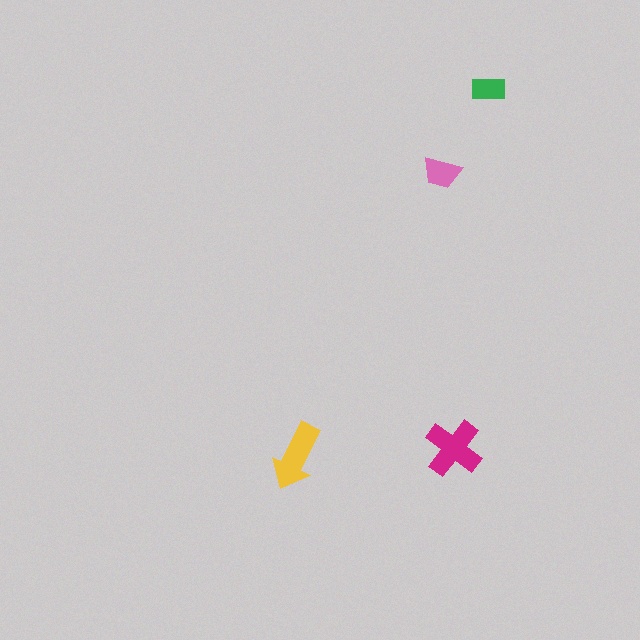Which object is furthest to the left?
The yellow arrow is leftmost.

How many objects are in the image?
There are 4 objects in the image.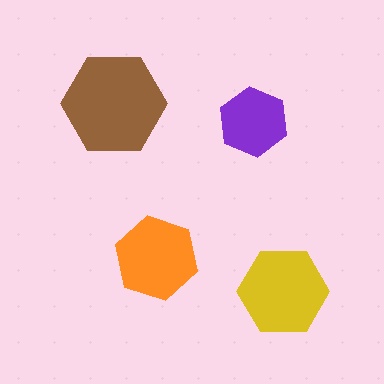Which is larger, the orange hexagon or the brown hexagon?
The brown one.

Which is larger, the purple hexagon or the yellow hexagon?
The yellow one.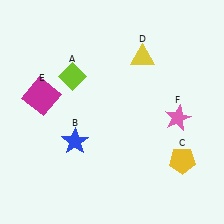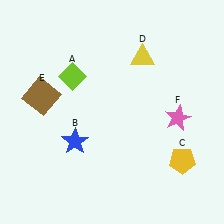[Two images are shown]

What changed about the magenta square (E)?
In Image 1, E is magenta. In Image 2, it changed to brown.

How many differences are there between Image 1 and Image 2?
There is 1 difference between the two images.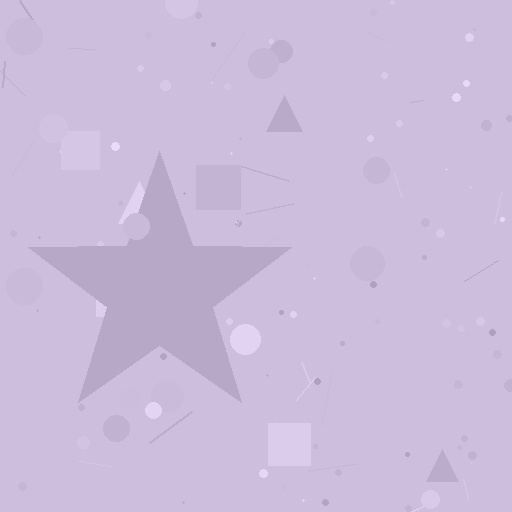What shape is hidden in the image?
A star is hidden in the image.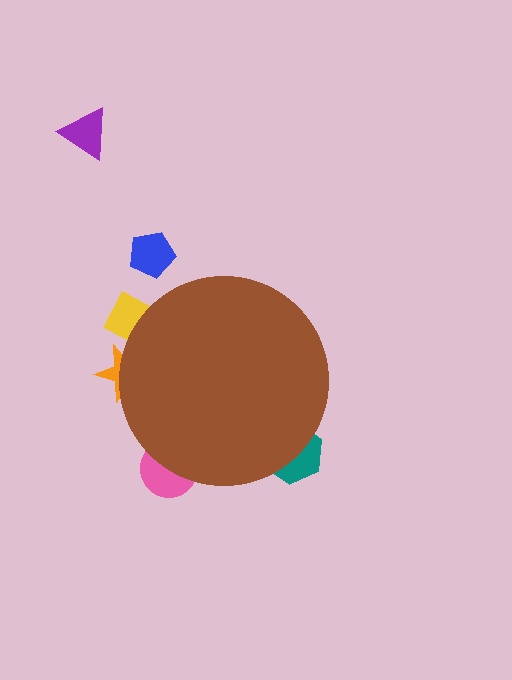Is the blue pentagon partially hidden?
No, the blue pentagon is fully visible.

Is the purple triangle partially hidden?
No, the purple triangle is fully visible.